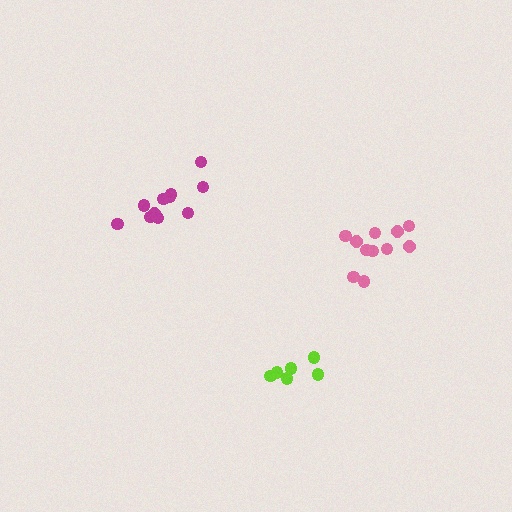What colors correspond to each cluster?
The clusters are colored: lime, magenta, pink.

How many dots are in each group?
Group 1: 6 dots, Group 2: 11 dots, Group 3: 11 dots (28 total).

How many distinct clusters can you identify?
There are 3 distinct clusters.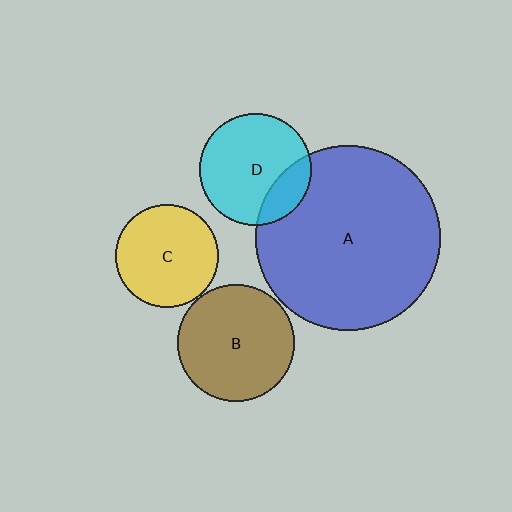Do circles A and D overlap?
Yes.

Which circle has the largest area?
Circle A (blue).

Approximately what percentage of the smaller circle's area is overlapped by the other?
Approximately 20%.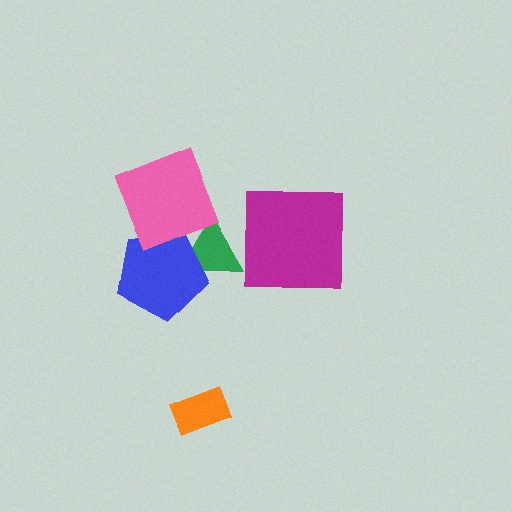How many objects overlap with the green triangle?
1 object overlaps with the green triangle.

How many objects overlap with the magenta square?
0 objects overlap with the magenta square.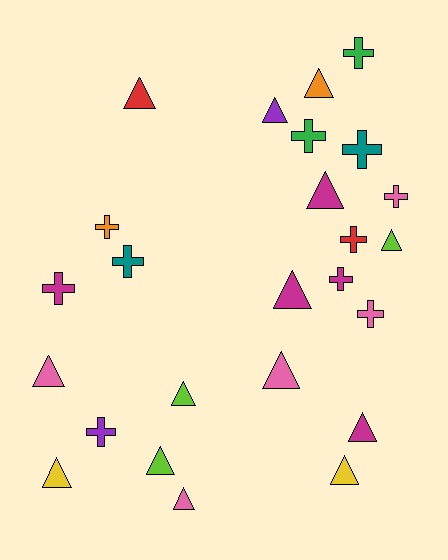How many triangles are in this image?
There are 14 triangles.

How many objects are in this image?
There are 25 objects.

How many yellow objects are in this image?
There are 2 yellow objects.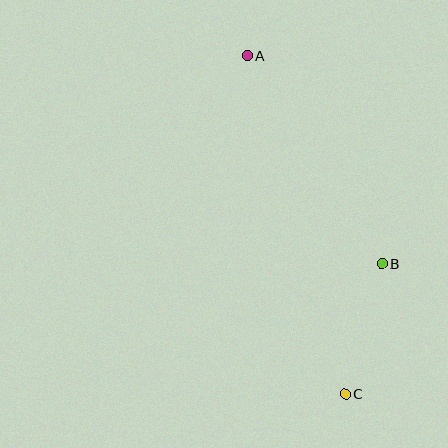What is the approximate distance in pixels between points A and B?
The distance between A and B is approximately 247 pixels.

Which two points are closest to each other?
Points B and C are closest to each other.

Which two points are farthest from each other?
Points A and C are farthest from each other.